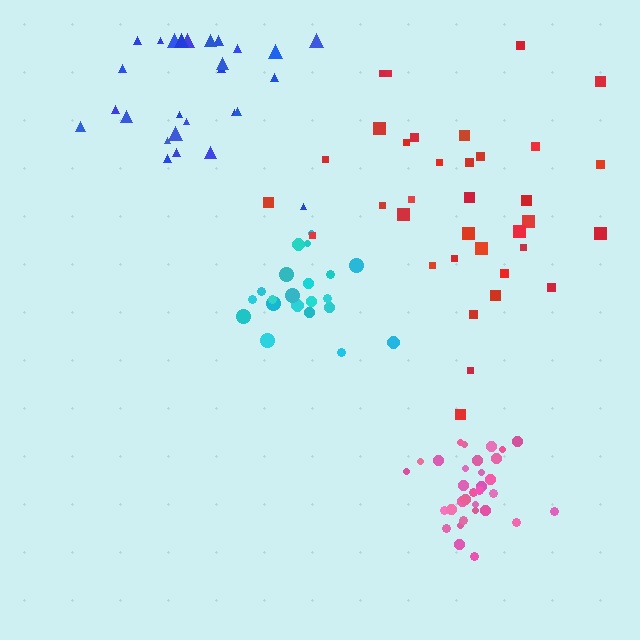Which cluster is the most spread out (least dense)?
Red.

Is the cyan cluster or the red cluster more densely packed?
Cyan.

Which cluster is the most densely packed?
Pink.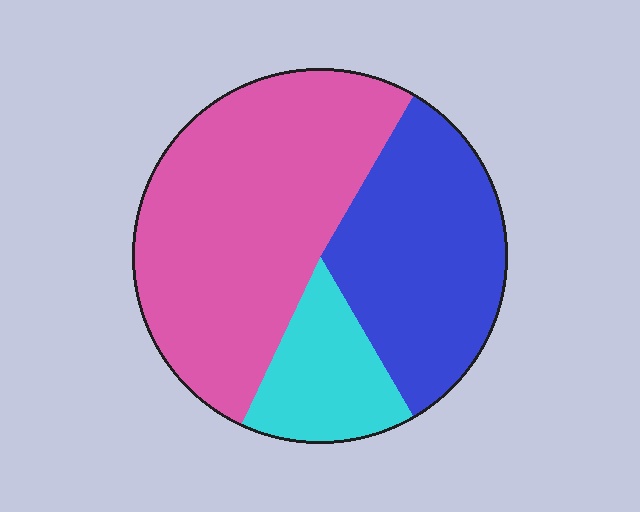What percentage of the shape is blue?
Blue takes up about one third (1/3) of the shape.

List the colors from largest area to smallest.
From largest to smallest: pink, blue, cyan.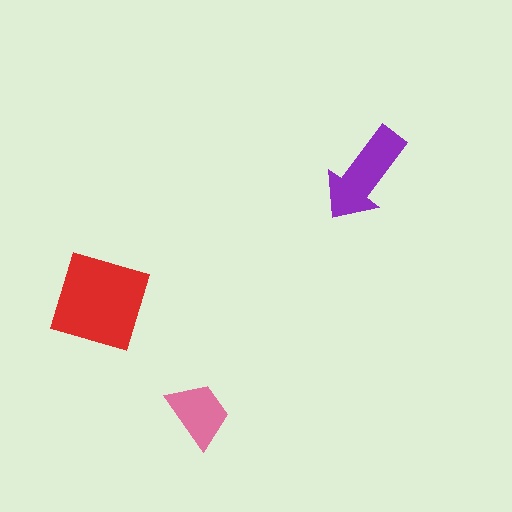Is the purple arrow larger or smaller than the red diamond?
Smaller.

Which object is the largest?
The red diamond.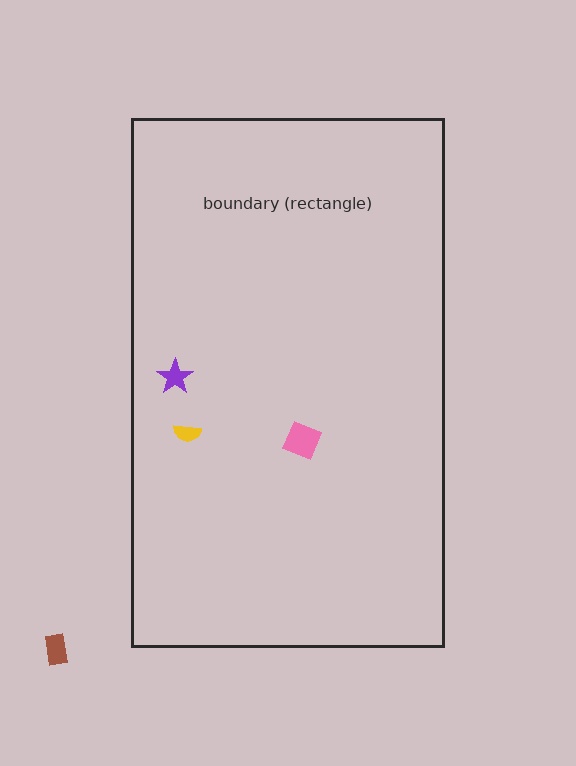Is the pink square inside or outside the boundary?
Inside.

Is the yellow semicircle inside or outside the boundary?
Inside.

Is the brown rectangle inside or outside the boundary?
Outside.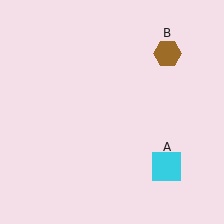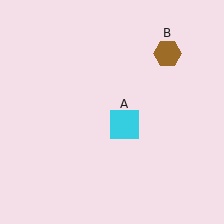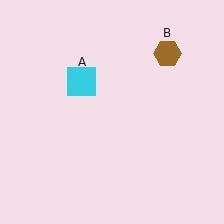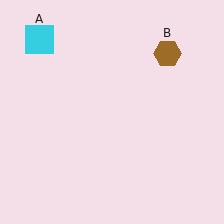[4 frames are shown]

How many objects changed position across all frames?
1 object changed position: cyan square (object A).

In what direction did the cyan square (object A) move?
The cyan square (object A) moved up and to the left.